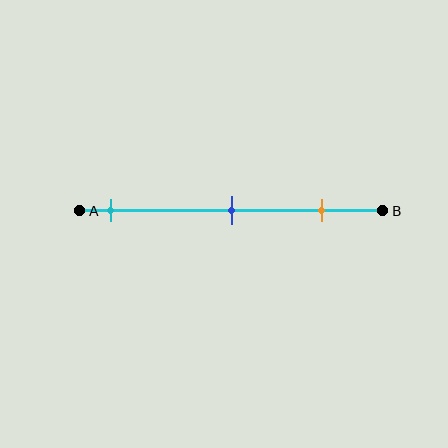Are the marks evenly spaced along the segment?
Yes, the marks are approximately evenly spaced.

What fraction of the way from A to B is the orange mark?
The orange mark is approximately 80% (0.8) of the way from A to B.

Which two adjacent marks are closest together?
The blue and orange marks are the closest adjacent pair.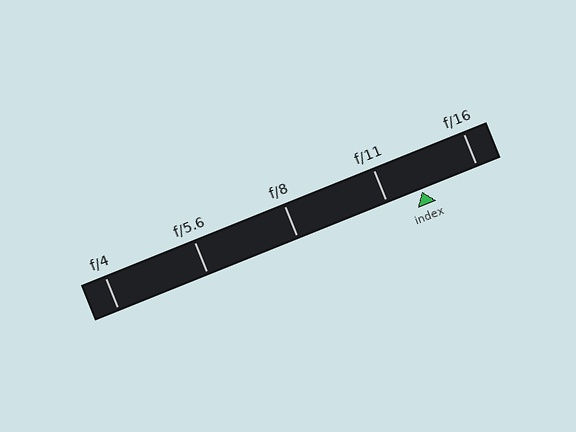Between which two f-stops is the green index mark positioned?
The index mark is between f/11 and f/16.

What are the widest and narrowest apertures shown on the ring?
The widest aperture shown is f/4 and the narrowest is f/16.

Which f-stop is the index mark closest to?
The index mark is closest to f/11.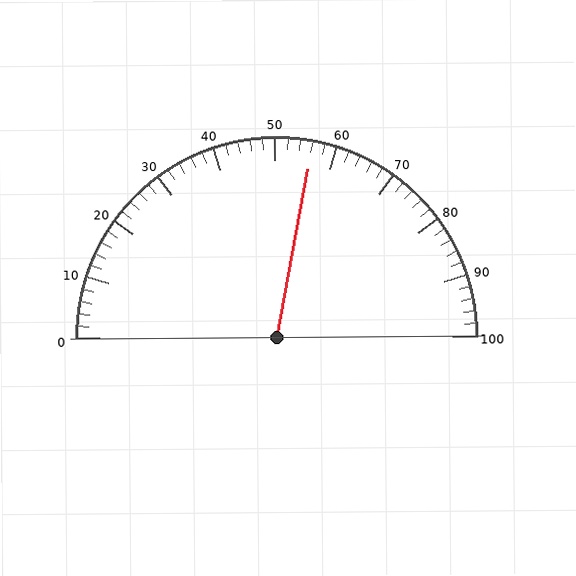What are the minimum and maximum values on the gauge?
The gauge ranges from 0 to 100.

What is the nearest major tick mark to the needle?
The nearest major tick mark is 60.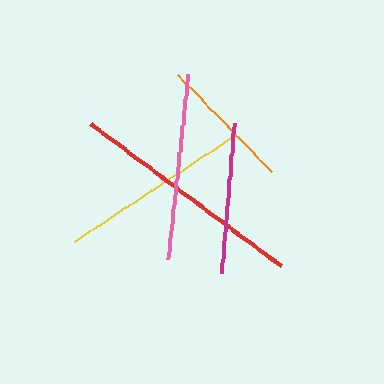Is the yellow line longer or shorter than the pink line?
The yellow line is longer than the pink line.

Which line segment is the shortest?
The orange line is the shortest at approximately 135 pixels.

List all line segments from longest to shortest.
From longest to shortest: red, yellow, pink, magenta, orange.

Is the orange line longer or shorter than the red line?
The red line is longer than the orange line.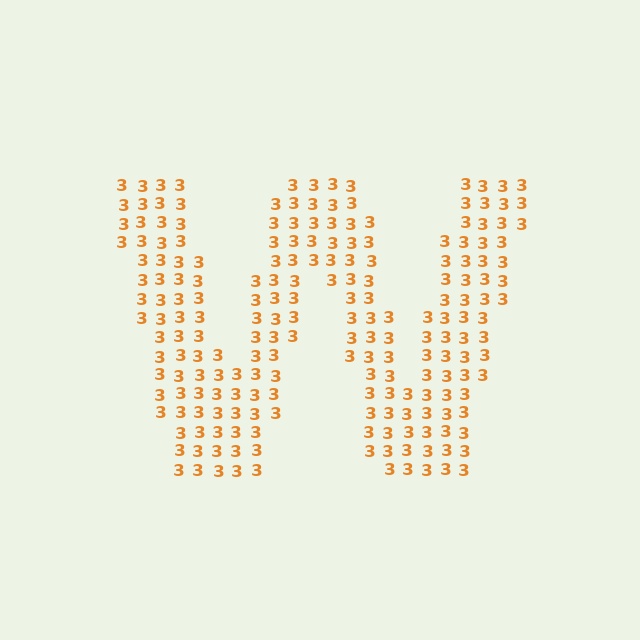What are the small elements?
The small elements are digit 3's.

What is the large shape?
The large shape is the letter W.